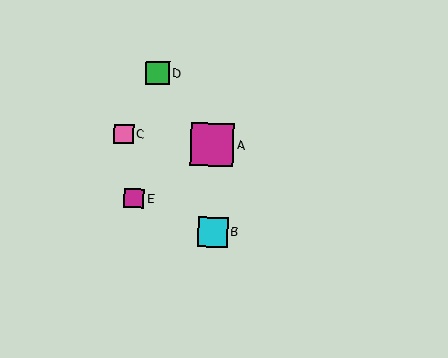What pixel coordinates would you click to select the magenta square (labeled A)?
Click at (212, 145) to select the magenta square A.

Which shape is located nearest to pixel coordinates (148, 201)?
The magenta square (labeled E) at (134, 198) is nearest to that location.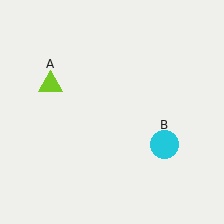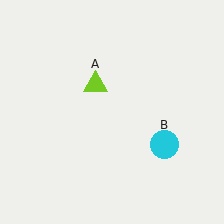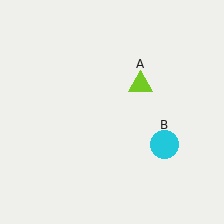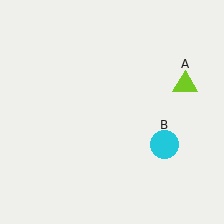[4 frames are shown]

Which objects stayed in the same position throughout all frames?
Cyan circle (object B) remained stationary.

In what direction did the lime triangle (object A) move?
The lime triangle (object A) moved right.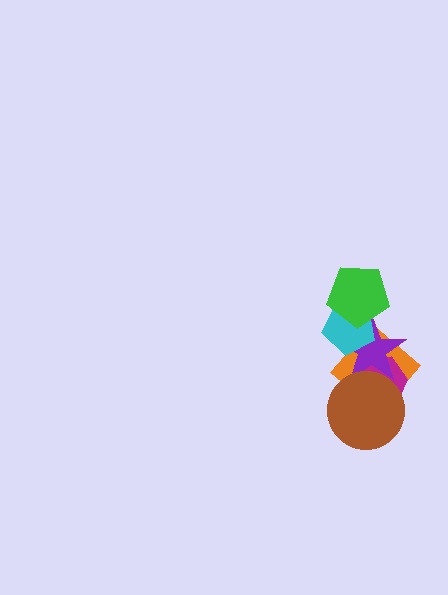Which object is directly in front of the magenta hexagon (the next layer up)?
The purple star is directly in front of the magenta hexagon.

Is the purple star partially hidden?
Yes, it is partially covered by another shape.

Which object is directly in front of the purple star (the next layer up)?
The brown circle is directly in front of the purple star.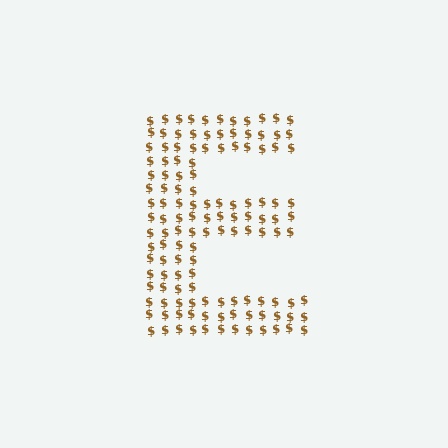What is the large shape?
The large shape is the letter E.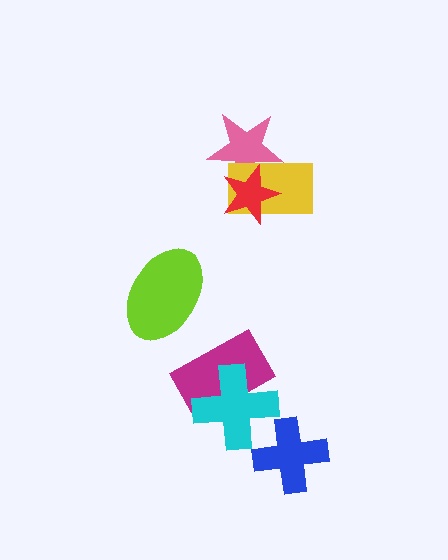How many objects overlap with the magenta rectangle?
1 object overlaps with the magenta rectangle.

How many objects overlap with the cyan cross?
1 object overlaps with the cyan cross.